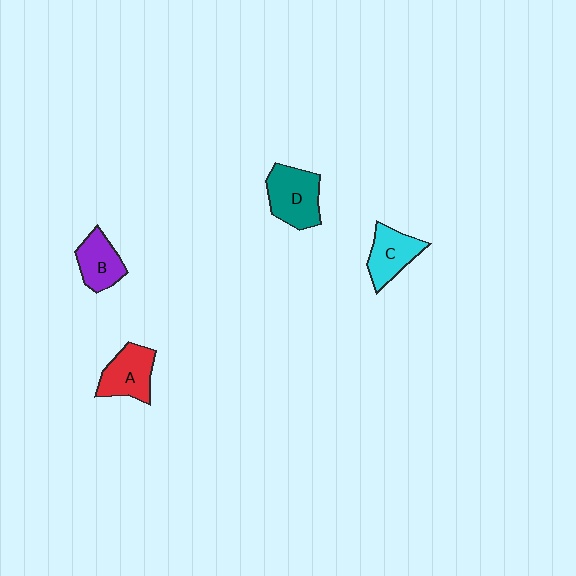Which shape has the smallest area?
Shape B (purple).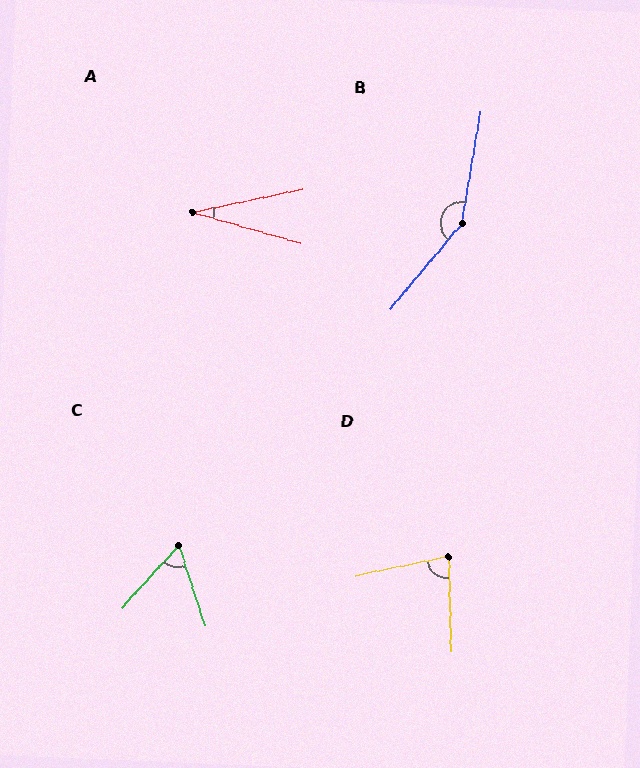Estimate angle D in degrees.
Approximately 80 degrees.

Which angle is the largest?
B, at approximately 150 degrees.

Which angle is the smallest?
A, at approximately 28 degrees.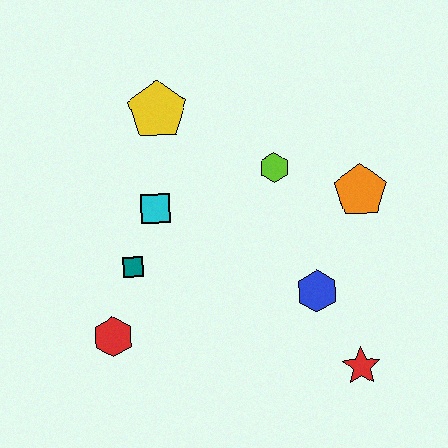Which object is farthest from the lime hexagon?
The red hexagon is farthest from the lime hexagon.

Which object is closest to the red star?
The blue hexagon is closest to the red star.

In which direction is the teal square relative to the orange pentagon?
The teal square is to the left of the orange pentagon.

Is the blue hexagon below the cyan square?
Yes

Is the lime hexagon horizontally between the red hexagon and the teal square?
No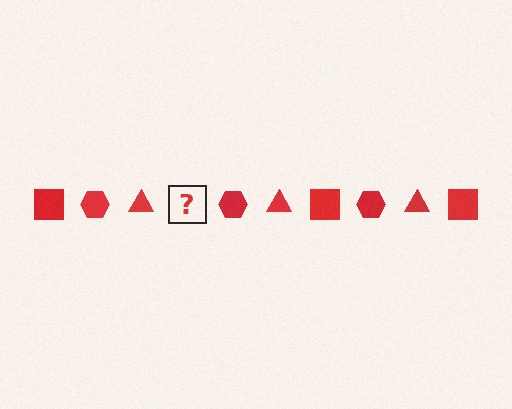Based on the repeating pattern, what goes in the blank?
The blank should be a red square.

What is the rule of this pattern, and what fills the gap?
The rule is that the pattern cycles through square, hexagon, triangle shapes in red. The gap should be filled with a red square.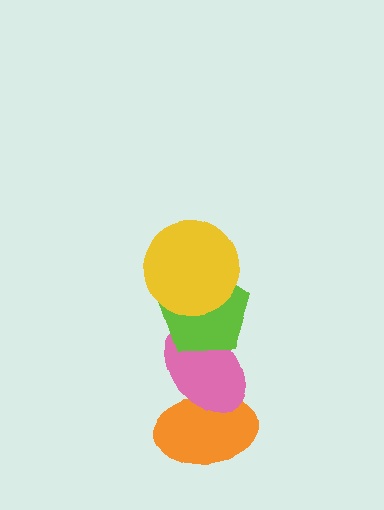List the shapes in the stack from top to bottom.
From top to bottom: the yellow circle, the lime pentagon, the pink ellipse, the orange ellipse.